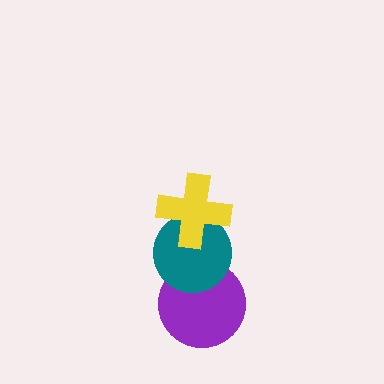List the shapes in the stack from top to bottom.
From top to bottom: the yellow cross, the teal circle, the purple circle.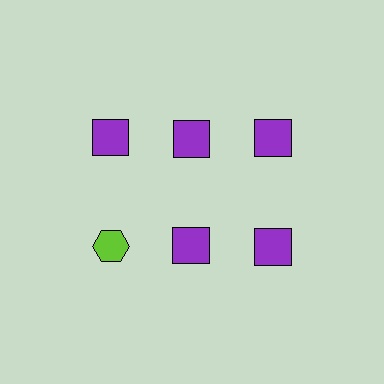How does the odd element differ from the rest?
It differs in both color (lime instead of purple) and shape (hexagon instead of square).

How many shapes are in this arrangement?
There are 6 shapes arranged in a grid pattern.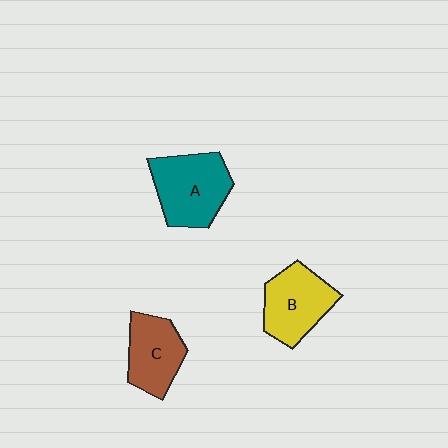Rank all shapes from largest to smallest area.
From largest to smallest: A (teal), B (yellow), C (brown).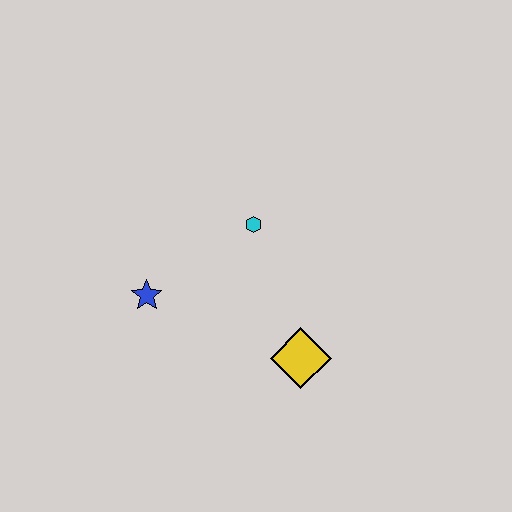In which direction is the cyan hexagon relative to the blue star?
The cyan hexagon is to the right of the blue star.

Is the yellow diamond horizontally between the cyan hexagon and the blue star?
No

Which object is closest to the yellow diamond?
The cyan hexagon is closest to the yellow diamond.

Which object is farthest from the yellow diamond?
The blue star is farthest from the yellow diamond.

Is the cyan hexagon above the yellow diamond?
Yes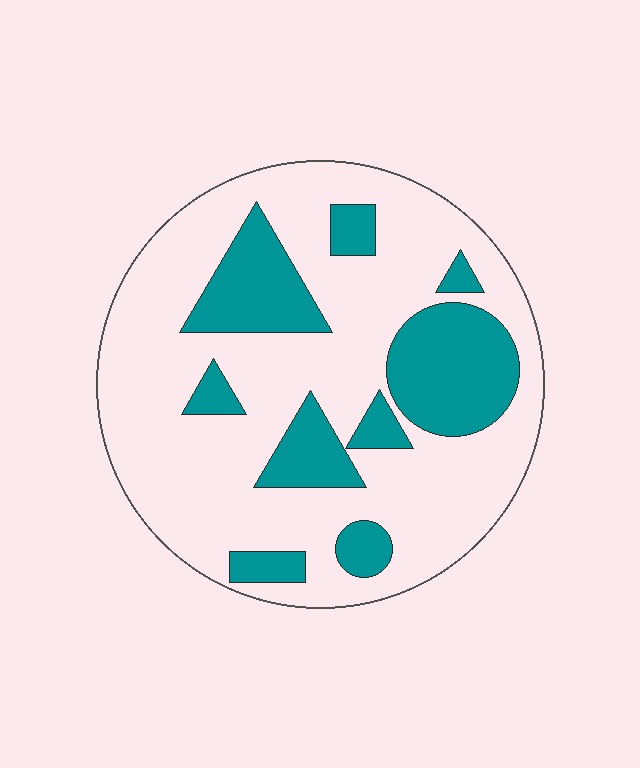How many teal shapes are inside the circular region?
9.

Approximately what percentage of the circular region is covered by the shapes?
Approximately 25%.